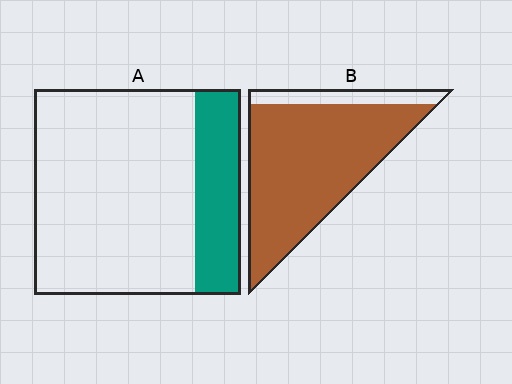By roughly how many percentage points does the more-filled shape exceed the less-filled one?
By roughly 65 percentage points (B over A).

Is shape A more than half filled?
No.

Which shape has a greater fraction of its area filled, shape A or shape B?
Shape B.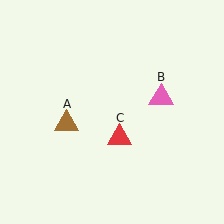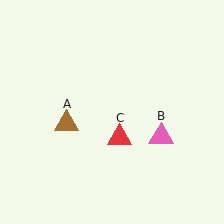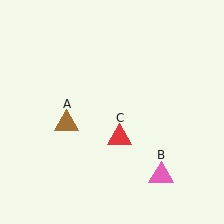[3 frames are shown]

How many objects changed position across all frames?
1 object changed position: pink triangle (object B).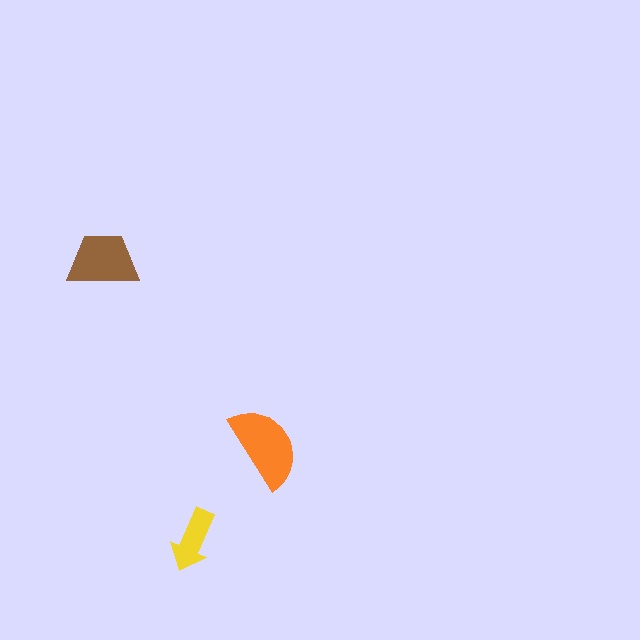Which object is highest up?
The brown trapezoid is topmost.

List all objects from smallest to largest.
The yellow arrow, the brown trapezoid, the orange semicircle.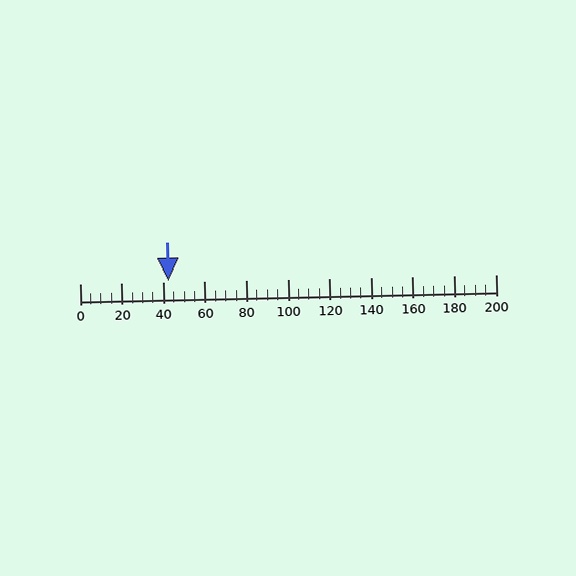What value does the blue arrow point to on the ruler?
The blue arrow points to approximately 42.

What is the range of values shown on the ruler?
The ruler shows values from 0 to 200.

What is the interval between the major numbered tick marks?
The major tick marks are spaced 20 units apart.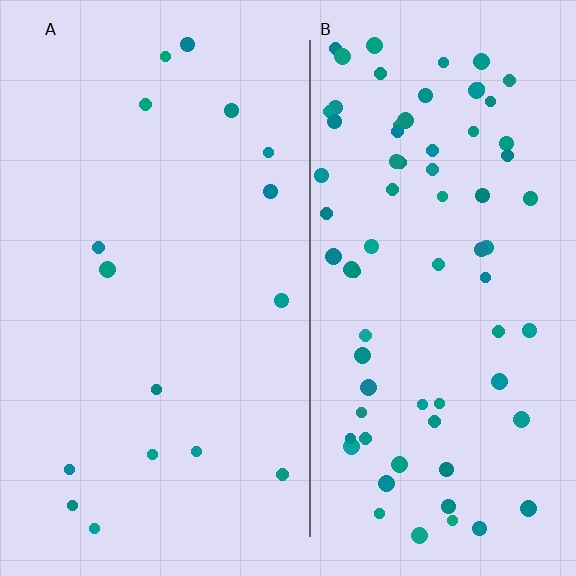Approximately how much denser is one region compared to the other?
Approximately 4.6× — region B over region A.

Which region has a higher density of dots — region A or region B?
B (the right).